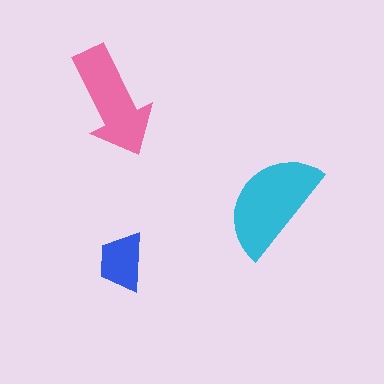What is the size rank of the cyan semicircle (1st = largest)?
1st.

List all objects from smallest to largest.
The blue trapezoid, the pink arrow, the cyan semicircle.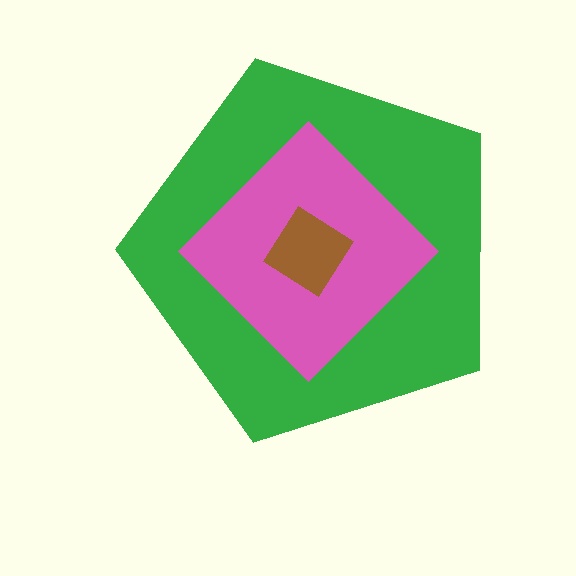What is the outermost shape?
The green pentagon.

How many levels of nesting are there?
3.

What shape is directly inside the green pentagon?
The pink diamond.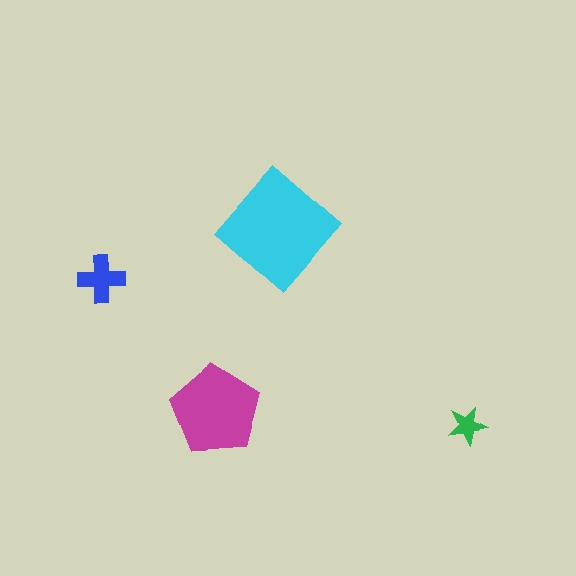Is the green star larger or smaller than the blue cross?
Smaller.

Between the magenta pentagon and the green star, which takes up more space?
The magenta pentagon.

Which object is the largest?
The cyan diamond.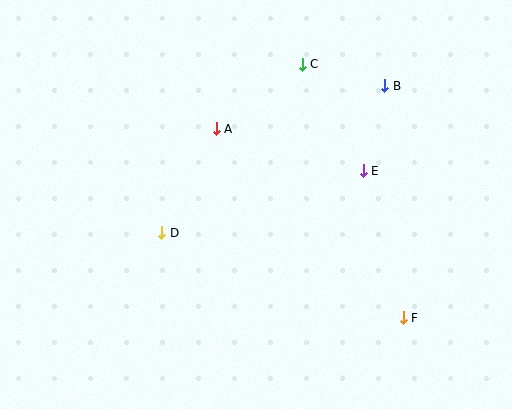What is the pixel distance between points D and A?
The distance between D and A is 117 pixels.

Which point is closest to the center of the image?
Point A at (216, 129) is closest to the center.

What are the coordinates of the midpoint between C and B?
The midpoint between C and B is at (344, 75).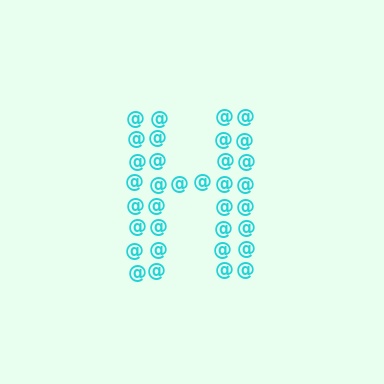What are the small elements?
The small elements are at signs.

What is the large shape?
The large shape is the letter H.